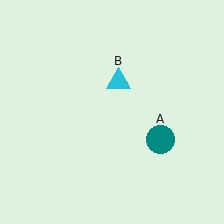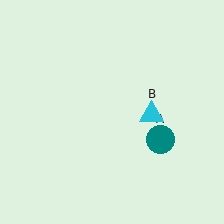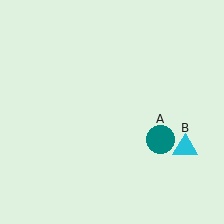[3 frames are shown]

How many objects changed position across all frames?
1 object changed position: cyan triangle (object B).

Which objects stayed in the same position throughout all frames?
Teal circle (object A) remained stationary.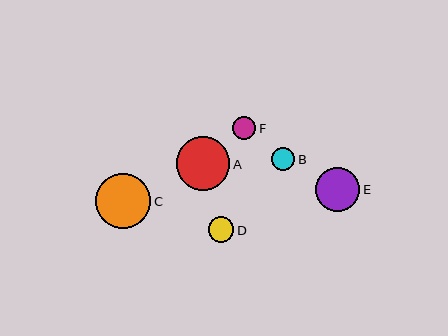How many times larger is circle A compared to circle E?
Circle A is approximately 1.2 times the size of circle E.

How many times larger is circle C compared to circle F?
Circle C is approximately 2.3 times the size of circle F.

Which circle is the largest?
Circle C is the largest with a size of approximately 55 pixels.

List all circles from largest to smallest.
From largest to smallest: C, A, E, D, F, B.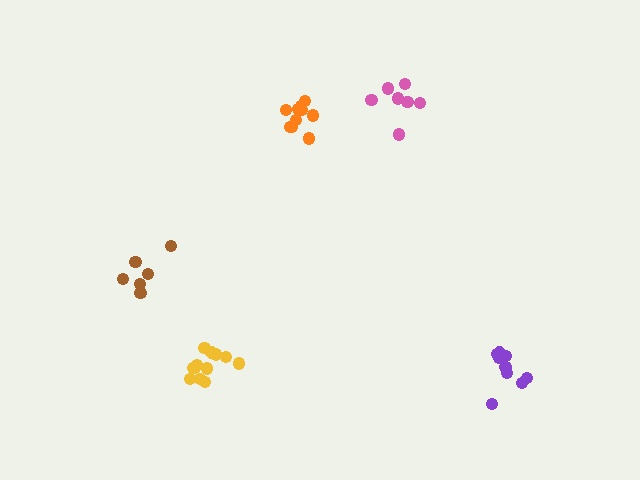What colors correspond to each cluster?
The clusters are colored: purple, pink, yellow, orange, brown.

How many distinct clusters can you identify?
There are 5 distinct clusters.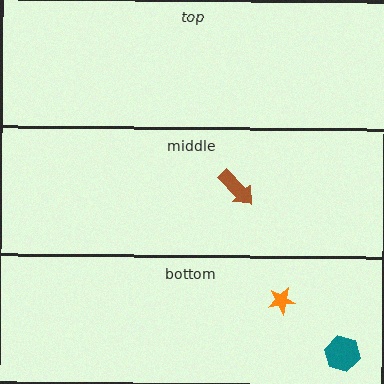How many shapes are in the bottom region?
2.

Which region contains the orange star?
The bottom region.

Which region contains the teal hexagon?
The bottom region.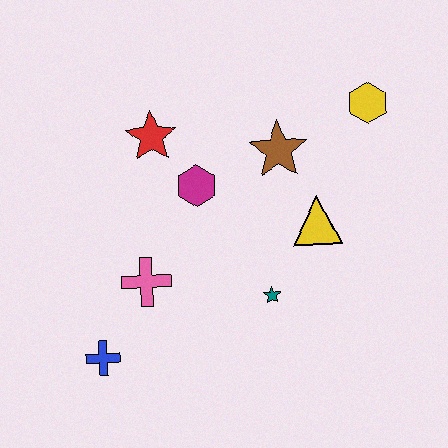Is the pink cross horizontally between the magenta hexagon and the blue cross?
Yes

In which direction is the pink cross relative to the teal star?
The pink cross is to the left of the teal star.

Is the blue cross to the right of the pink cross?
No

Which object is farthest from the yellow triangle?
The blue cross is farthest from the yellow triangle.